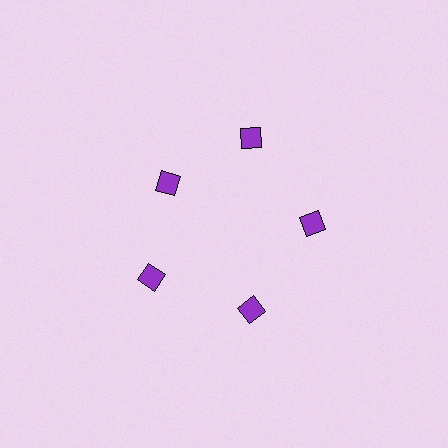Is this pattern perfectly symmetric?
No. The 5 purple diamonds are arranged in a ring, but one element near the 10 o'clock position is pulled inward toward the center, breaking the 5-fold rotational symmetry.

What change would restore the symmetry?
The symmetry would be restored by moving it outward, back onto the ring so that all 5 diamonds sit at equal angles and equal distance from the center.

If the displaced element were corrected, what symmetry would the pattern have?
It would have 5-fold rotational symmetry — the pattern would map onto itself every 72 degrees.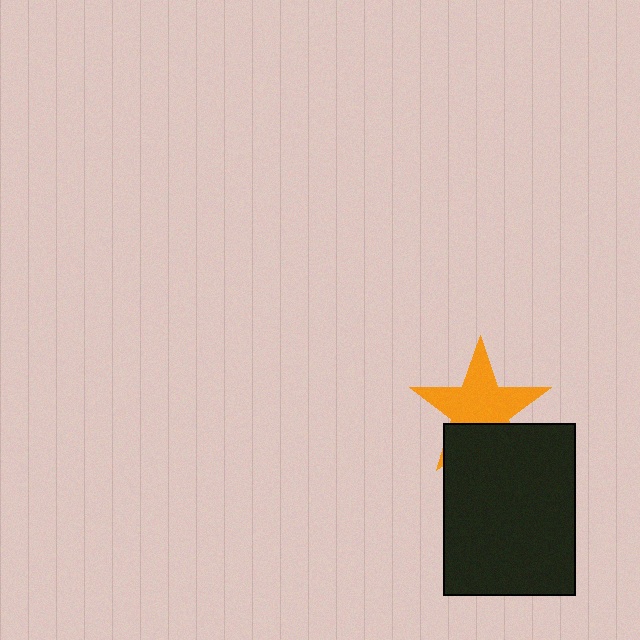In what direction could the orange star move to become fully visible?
The orange star could move up. That would shift it out from behind the black rectangle entirely.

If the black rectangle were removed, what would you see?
You would see the complete orange star.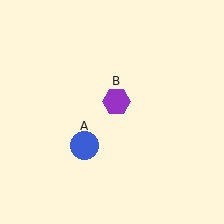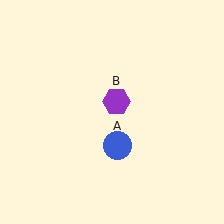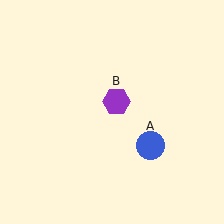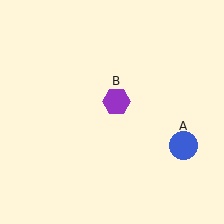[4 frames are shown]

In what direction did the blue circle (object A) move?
The blue circle (object A) moved right.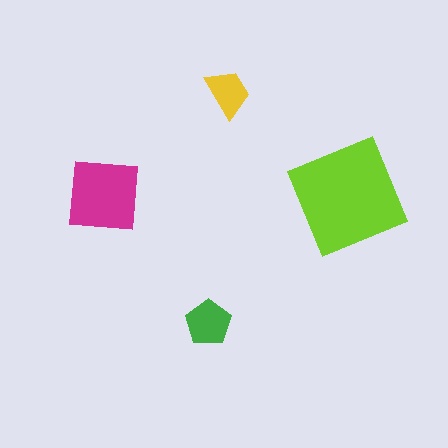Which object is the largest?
The lime square.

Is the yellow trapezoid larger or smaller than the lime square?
Smaller.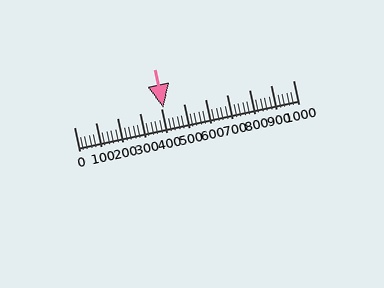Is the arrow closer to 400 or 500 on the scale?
The arrow is closer to 400.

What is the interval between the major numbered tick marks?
The major tick marks are spaced 100 units apart.